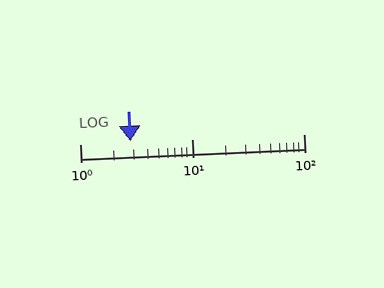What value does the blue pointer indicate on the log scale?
The pointer indicates approximately 2.8.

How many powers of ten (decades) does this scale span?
The scale spans 2 decades, from 1 to 100.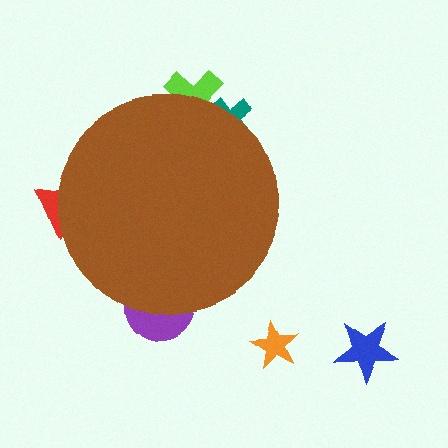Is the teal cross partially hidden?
Yes, the teal cross is partially hidden behind the brown circle.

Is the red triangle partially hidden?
Yes, the red triangle is partially hidden behind the brown circle.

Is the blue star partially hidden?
No, the blue star is fully visible.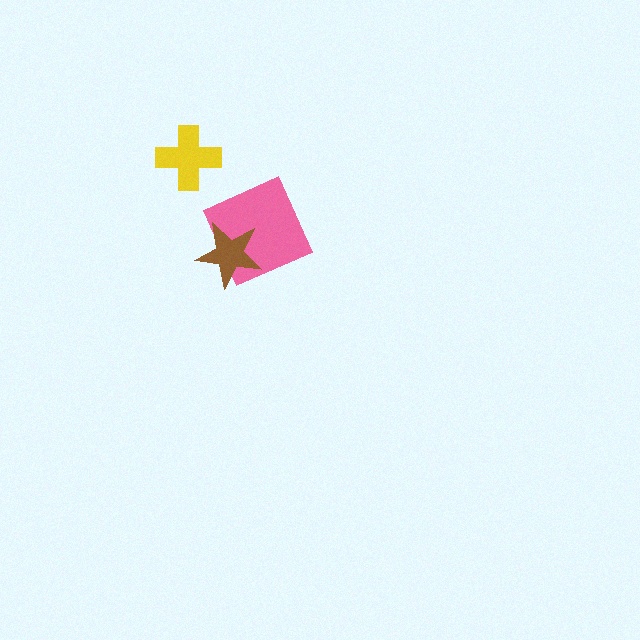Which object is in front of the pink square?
The brown star is in front of the pink square.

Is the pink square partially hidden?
Yes, it is partially covered by another shape.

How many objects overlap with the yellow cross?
0 objects overlap with the yellow cross.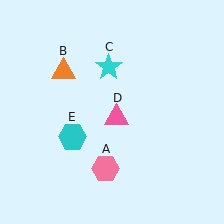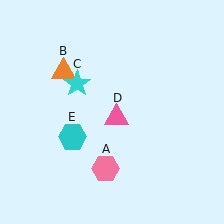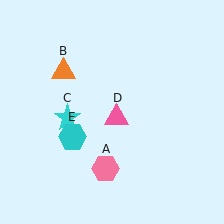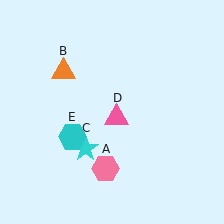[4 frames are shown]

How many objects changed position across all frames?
1 object changed position: cyan star (object C).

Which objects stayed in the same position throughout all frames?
Pink hexagon (object A) and orange triangle (object B) and pink triangle (object D) and cyan hexagon (object E) remained stationary.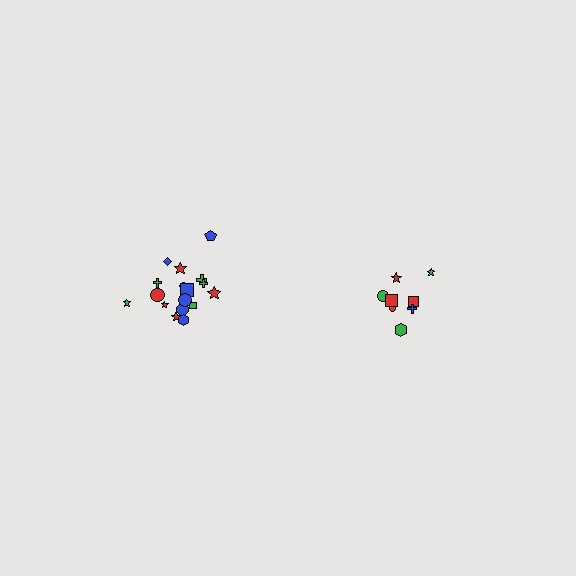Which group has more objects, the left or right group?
The left group.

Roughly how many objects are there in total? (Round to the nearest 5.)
Roughly 25 objects in total.